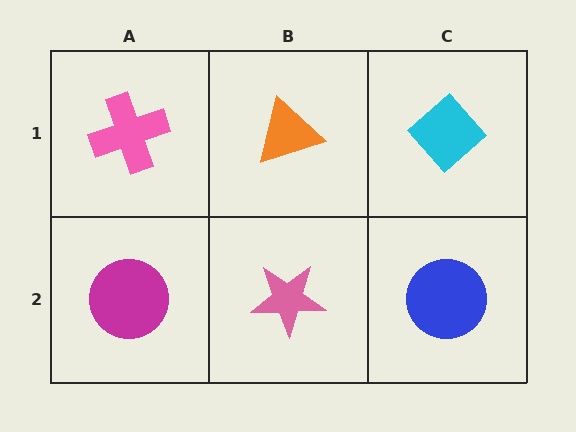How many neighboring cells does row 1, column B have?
3.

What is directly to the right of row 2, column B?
A blue circle.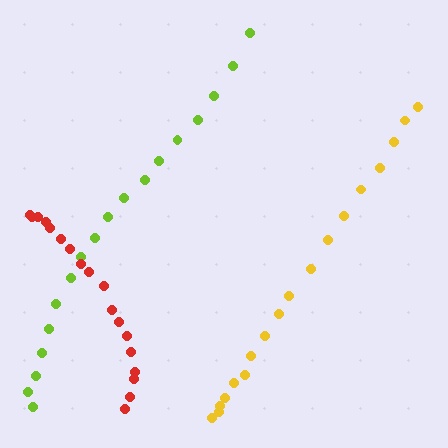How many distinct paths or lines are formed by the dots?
There are 3 distinct paths.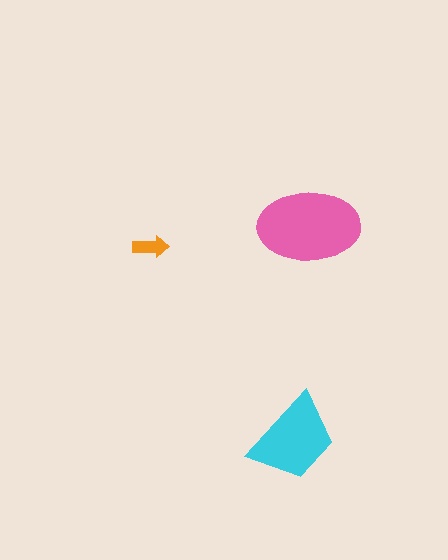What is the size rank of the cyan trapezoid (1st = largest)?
2nd.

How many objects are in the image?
There are 3 objects in the image.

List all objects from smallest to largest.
The orange arrow, the cyan trapezoid, the pink ellipse.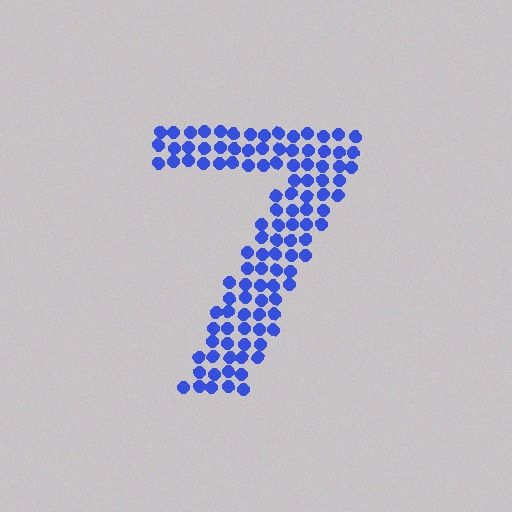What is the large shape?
The large shape is the digit 7.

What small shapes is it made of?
It is made of small circles.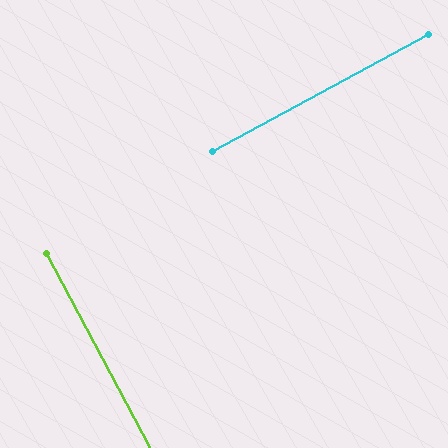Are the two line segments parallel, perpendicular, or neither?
Perpendicular — they meet at approximately 89°.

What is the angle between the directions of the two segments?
Approximately 89 degrees.